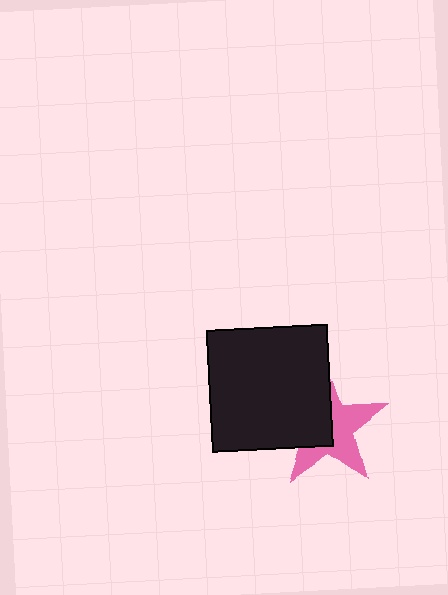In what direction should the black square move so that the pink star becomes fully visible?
The black square should move left. That is the shortest direction to clear the overlap and leave the pink star fully visible.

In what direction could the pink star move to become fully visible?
The pink star could move right. That would shift it out from behind the black square entirely.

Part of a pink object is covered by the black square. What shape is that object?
It is a star.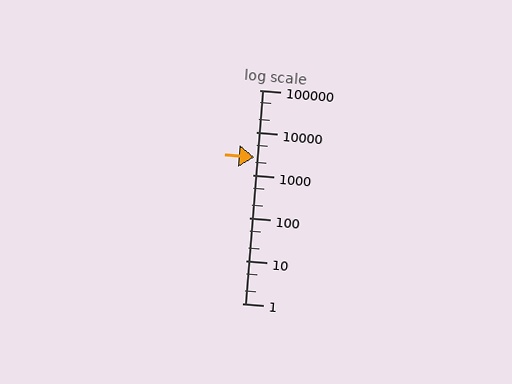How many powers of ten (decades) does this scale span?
The scale spans 5 decades, from 1 to 100000.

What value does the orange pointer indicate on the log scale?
The pointer indicates approximately 2600.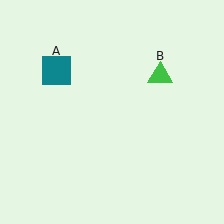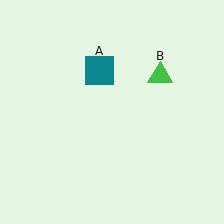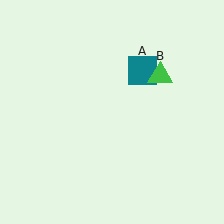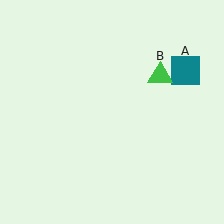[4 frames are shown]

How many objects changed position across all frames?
1 object changed position: teal square (object A).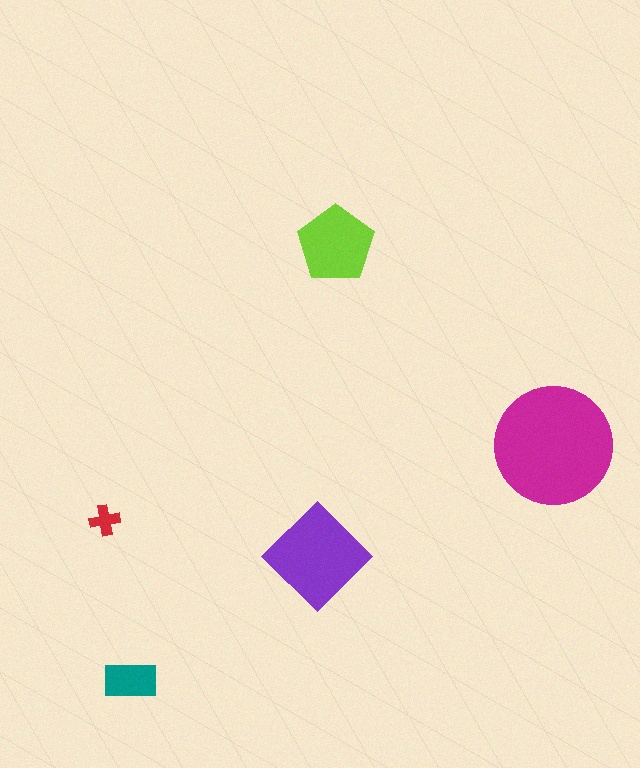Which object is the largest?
The magenta circle.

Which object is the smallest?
The red cross.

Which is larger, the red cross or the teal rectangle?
The teal rectangle.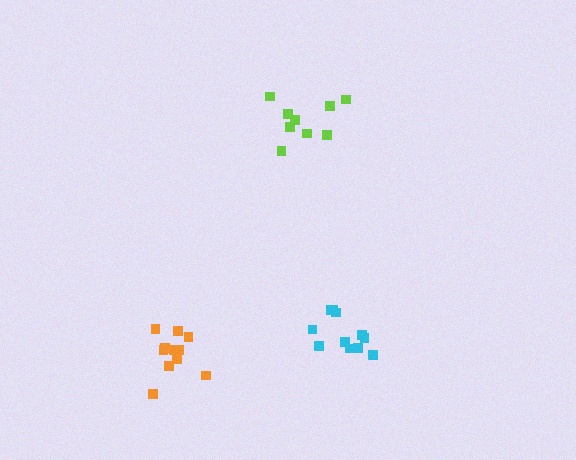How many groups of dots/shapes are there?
There are 3 groups.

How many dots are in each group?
Group 1: 9 dots, Group 2: 11 dots, Group 3: 11 dots (31 total).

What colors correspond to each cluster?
The clusters are colored: lime, orange, cyan.